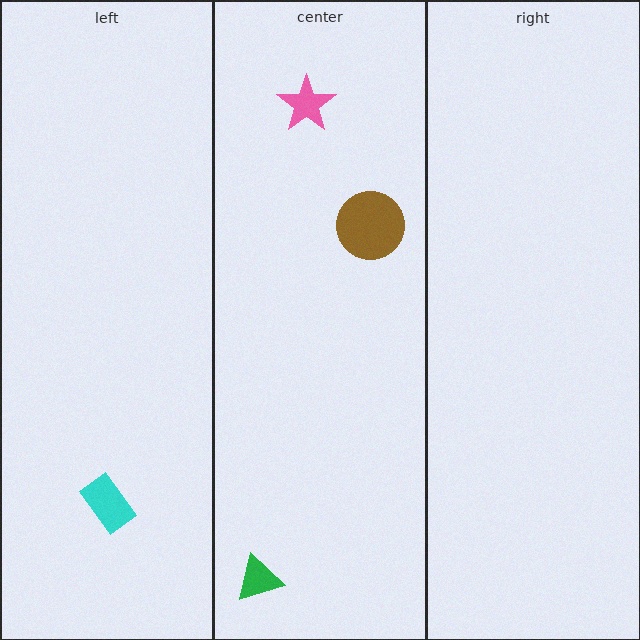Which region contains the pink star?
The center region.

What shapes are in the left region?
The cyan rectangle.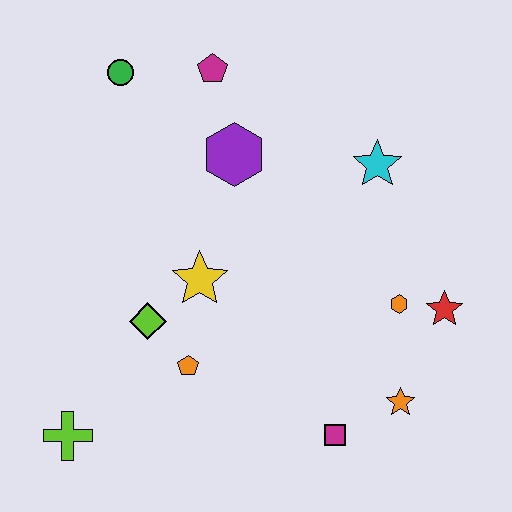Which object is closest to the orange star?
The magenta square is closest to the orange star.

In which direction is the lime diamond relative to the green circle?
The lime diamond is below the green circle.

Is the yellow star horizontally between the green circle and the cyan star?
Yes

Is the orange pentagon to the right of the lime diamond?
Yes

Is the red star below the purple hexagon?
Yes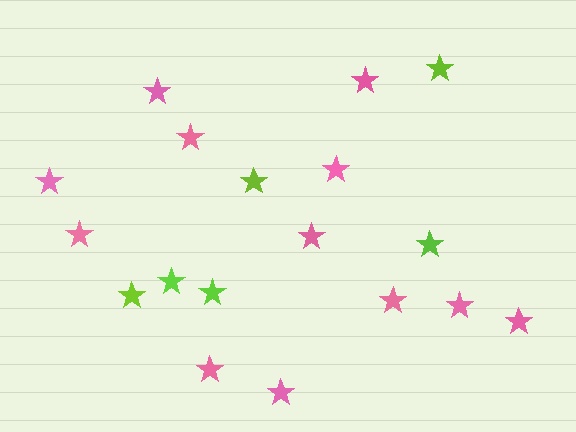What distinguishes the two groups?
There are 2 groups: one group of pink stars (12) and one group of lime stars (6).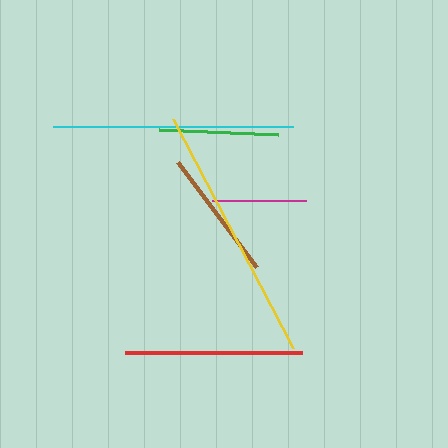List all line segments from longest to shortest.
From longest to shortest: yellow, cyan, red, brown, green, magenta.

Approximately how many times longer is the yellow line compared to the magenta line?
The yellow line is approximately 2.7 times the length of the magenta line.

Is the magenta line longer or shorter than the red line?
The red line is longer than the magenta line.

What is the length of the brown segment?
The brown segment is approximately 132 pixels long.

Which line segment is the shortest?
The magenta line is the shortest at approximately 94 pixels.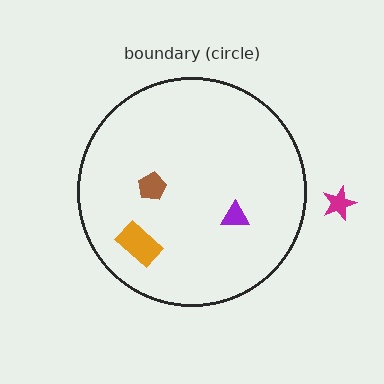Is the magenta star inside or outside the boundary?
Outside.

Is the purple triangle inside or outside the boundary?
Inside.